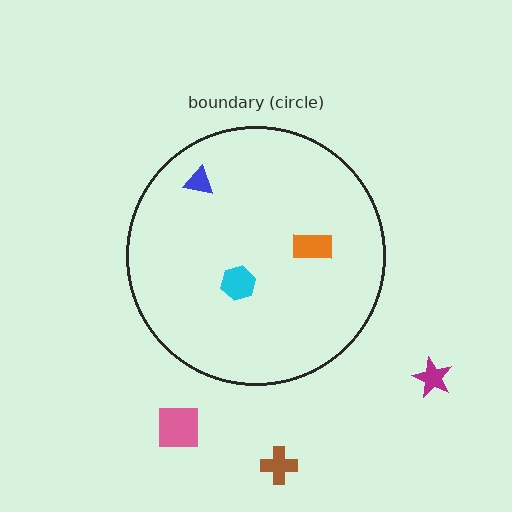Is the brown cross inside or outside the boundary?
Outside.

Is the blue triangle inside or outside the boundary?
Inside.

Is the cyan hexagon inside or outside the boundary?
Inside.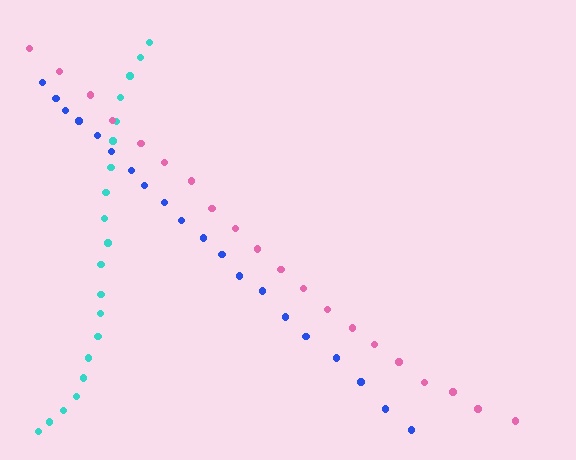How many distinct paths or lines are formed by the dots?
There are 3 distinct paths.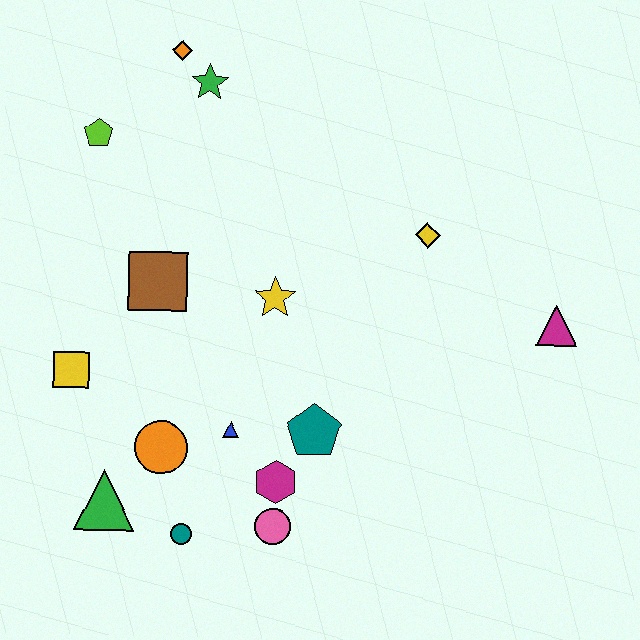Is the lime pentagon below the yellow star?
No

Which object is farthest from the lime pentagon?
The magenta triangle is farthest from the lime pentagon.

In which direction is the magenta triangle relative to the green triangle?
The magenta triangle is to the right of the green triangle.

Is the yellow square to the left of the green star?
Yes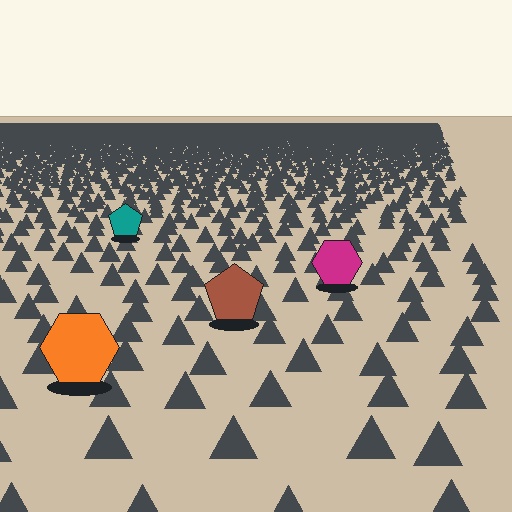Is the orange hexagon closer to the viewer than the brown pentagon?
Yes. The orange hexagon is closer — you can tell from the texture gradient: the ground texture is coarser near it.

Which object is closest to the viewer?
The orange hexagon is closest. The texture marks near it are larger and more spread out.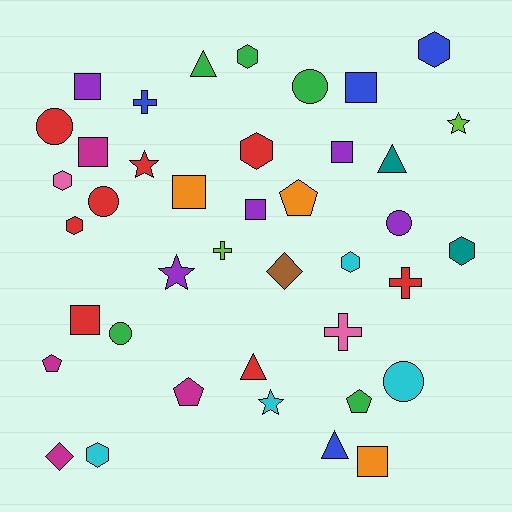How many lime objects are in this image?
There are 2 lime objects.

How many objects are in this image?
There are 40 objects.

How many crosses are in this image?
There are 4 crosses.